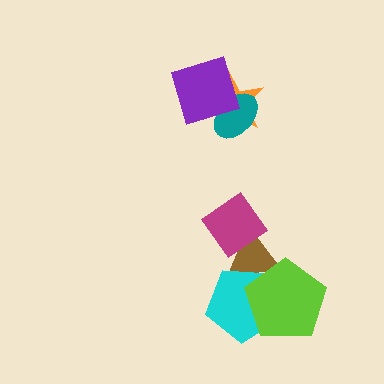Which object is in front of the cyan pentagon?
The lime pentagon is in front of the cyan pentagon.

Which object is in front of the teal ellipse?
The purple diamond is in front of the teal ellipse.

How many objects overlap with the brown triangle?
3 objects overlap with the brown triangle.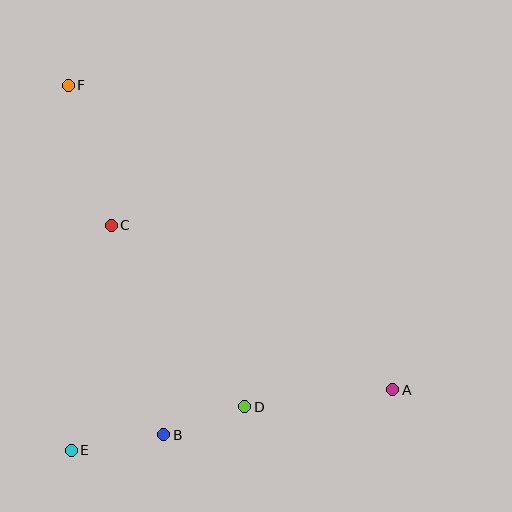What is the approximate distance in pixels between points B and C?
The distance between B and C is approximately 216 pixels.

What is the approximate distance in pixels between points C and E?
The distance between C and E is approximately 229 pixels.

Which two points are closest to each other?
Points B and D are closest to each other.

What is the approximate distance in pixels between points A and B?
The distance between A and B is approximately 233 pixels.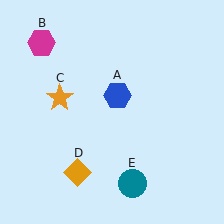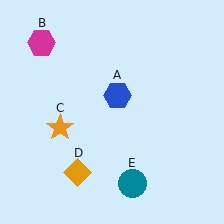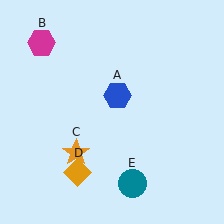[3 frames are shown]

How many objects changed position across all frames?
1 object changed position: orange star (object C).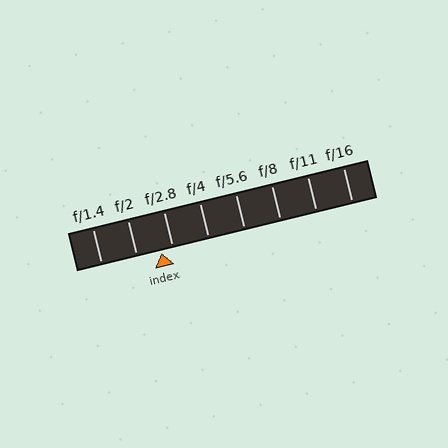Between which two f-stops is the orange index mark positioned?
The index mark is between f/2 and f/2.8.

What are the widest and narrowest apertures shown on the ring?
The widest aperture shown is f/1.4 and the narrowest is f/16.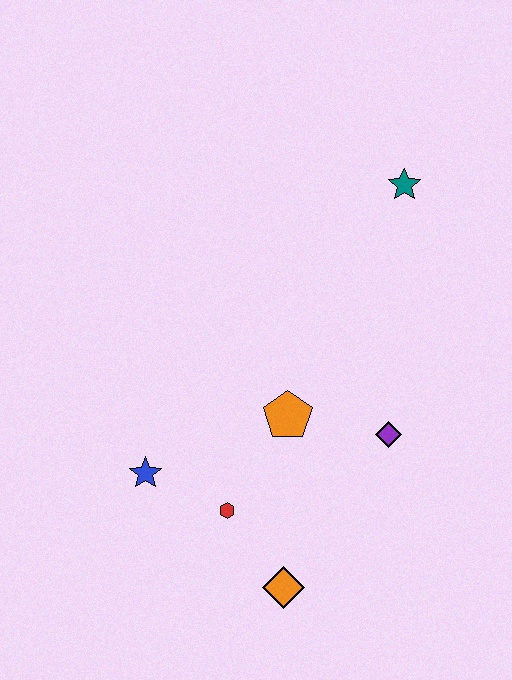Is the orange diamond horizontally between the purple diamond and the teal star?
No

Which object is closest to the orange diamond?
The red hexagon is closest to the orange diamond.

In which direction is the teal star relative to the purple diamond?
The teal star is above the purple diamond.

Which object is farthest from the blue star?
The teal star is farthest from the blue star.